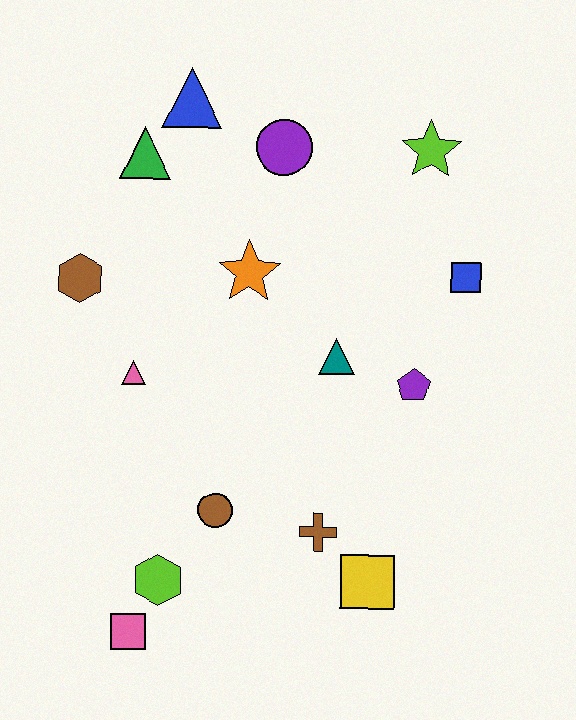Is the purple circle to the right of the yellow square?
No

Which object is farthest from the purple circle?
The pink square is farthest from the purple circle.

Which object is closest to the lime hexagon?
The pink square is closest to the lime hexagon.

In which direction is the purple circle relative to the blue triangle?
The purple circle is to the right of the blue triangle.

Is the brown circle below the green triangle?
Yes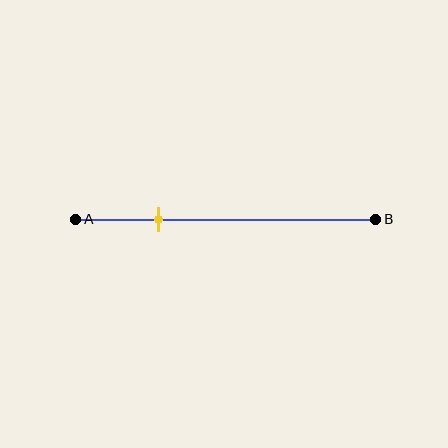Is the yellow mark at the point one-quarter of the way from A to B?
Yes, the mark is approximately at the one-quarter point.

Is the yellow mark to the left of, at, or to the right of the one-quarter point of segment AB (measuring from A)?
The yellow mark is approximately at the one-quarter point of segment AB.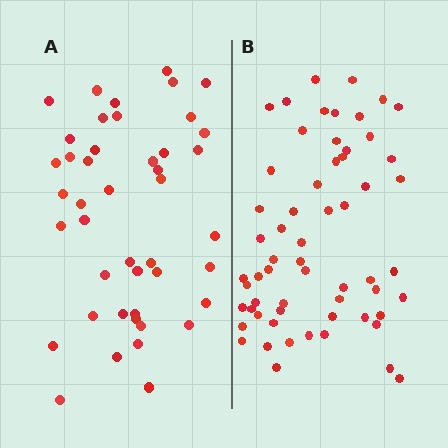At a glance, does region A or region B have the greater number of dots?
Region B (the right region) has more dots.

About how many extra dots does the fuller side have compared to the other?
Region B has approximately 15 more dots than region A.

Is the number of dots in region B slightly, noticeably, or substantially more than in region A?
Region B has noticeably more, but not dramatically so. The ratio is roughly 1.4 to 1.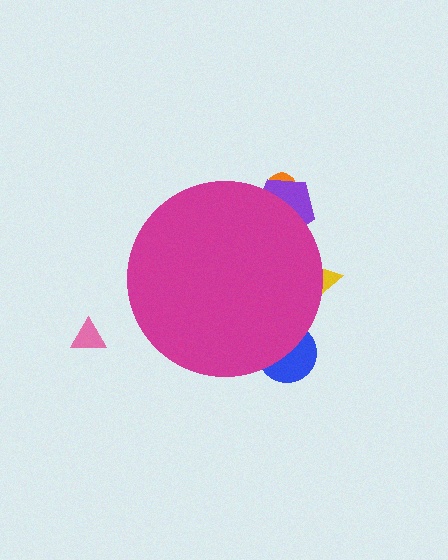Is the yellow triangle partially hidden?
Yes, the yellow triangle is partially hidden behind the magenta circle.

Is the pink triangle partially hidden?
No, the pink triangle is fully visible.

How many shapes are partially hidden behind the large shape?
4 shapes are partially hidden.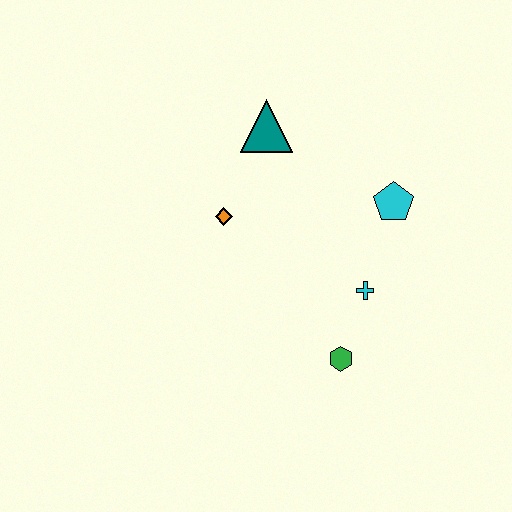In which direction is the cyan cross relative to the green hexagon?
The cyan cross is above the green hexagon.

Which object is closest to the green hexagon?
The cyan cross is closest to the green hexagon.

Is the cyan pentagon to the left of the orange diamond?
No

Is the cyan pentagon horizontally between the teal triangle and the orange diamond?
No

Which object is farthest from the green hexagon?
The teal triangle is farthest from the green hexagon.